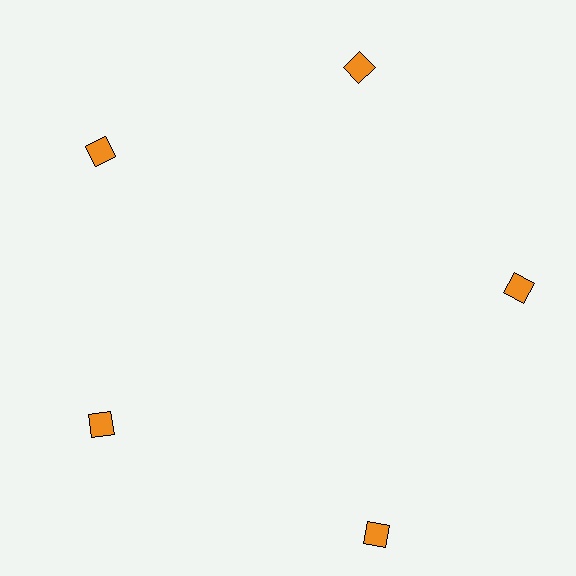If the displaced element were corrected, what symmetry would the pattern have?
It would have 5-fold rotational symmetry — the pattern would map onto itself every 72 degrees.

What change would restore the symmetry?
The symmetry would be restored by moving it inward, back onto the ring so that all 5 squares sit at equal angles and equal distance from the center.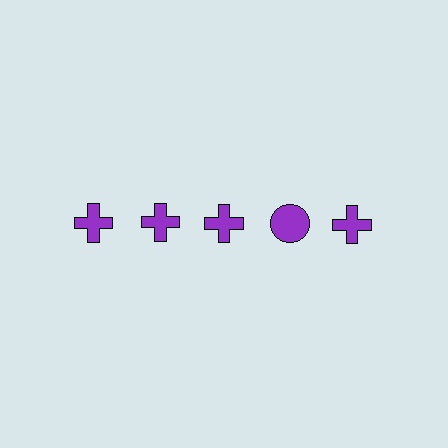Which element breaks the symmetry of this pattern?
The purple circle in the top row, second from right column breaks the symmetry. All other shapes are purple crosses.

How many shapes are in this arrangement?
There are 5 shapes arranged in a grid pattern.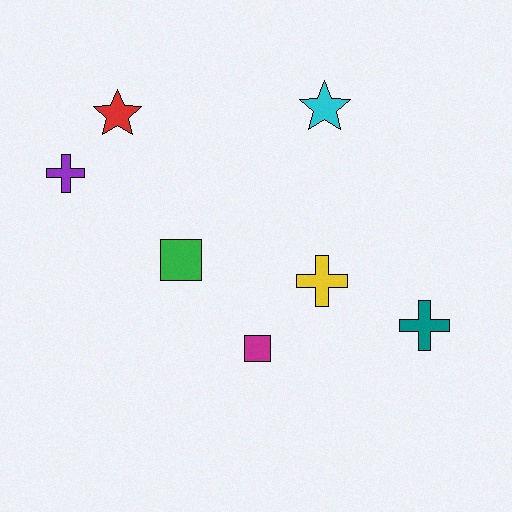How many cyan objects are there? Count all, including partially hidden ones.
There is 1 cyan object.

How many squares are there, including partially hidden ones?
There are 2 squares.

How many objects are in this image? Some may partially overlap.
There are 7 objects.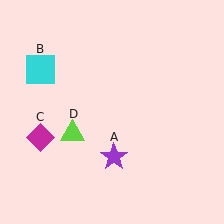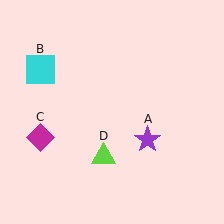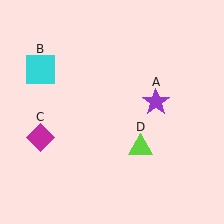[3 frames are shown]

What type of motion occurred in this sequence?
The purple star (object A), lime triangle (object D) rotated counterclockwise around the center of the scene.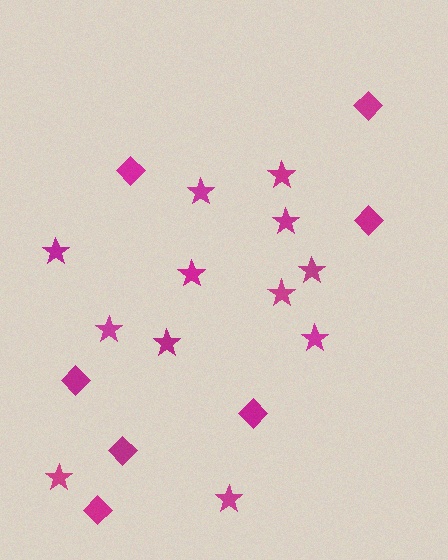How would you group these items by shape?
There are 2 groups: one group of stars (12) and one group of diamonds (7).